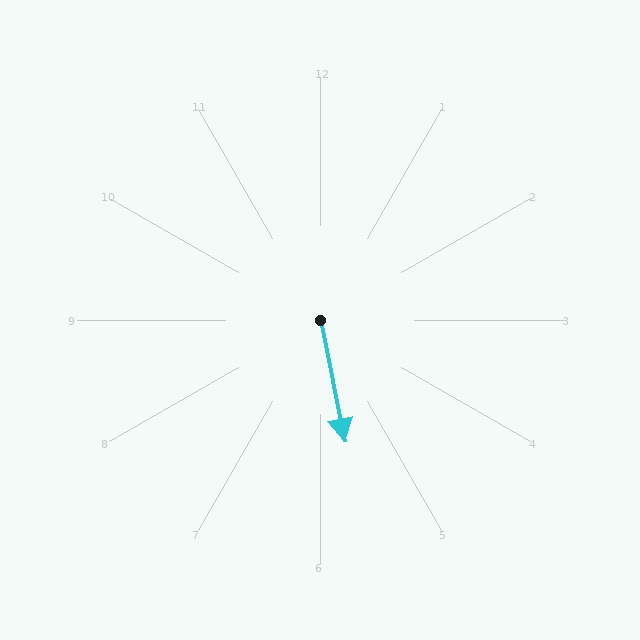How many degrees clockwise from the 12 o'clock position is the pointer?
Approximately 169 degrees.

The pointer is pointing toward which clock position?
Roughly 6 o'clock.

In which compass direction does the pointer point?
South.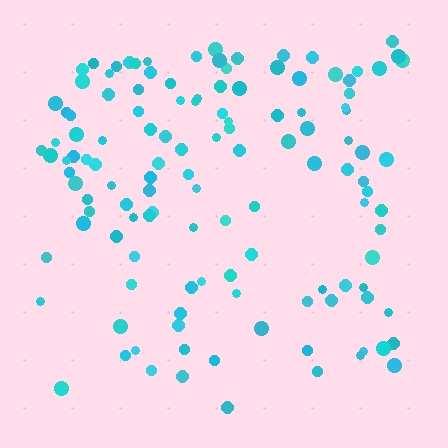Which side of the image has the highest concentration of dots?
The top.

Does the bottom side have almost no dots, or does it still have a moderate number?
Still a moderate number, just noticeably fewer than the top.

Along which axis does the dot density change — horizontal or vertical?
Vertical.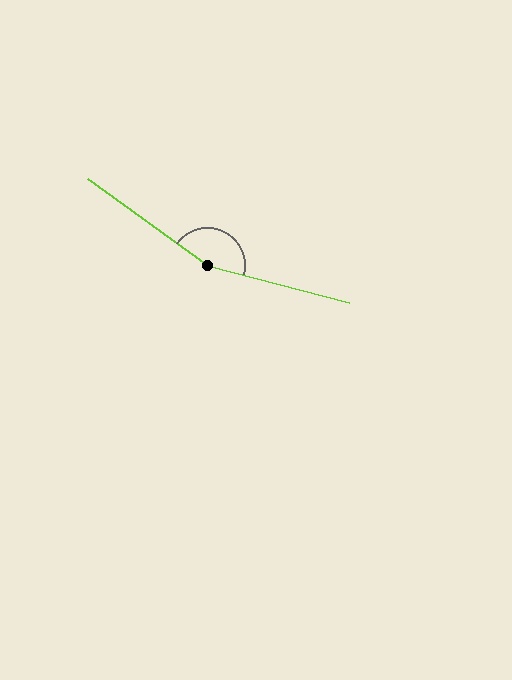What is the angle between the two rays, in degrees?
Approximately 159 degrees.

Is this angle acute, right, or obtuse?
It is obtuse.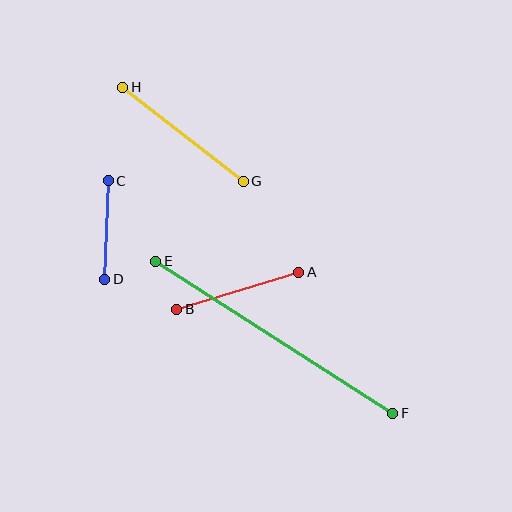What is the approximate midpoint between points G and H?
The midpoint is at approximately (183, 134) pixels.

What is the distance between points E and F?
The distance is approximately 281 pixels.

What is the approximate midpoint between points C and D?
The midpoint is at approximately (106, 230) pixels.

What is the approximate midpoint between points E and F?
The midpoint is at approximately (274, 337) pixels.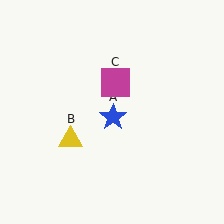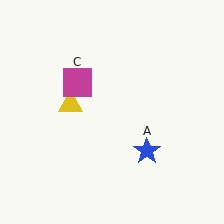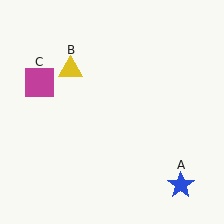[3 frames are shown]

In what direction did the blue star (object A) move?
The blue star (object A) moved down and to the right.